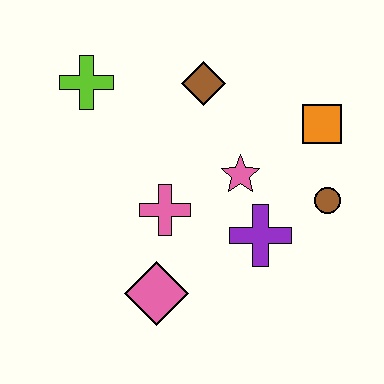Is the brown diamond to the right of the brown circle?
No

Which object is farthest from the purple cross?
The lime cross is farthest from the purple cross.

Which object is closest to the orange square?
The brown circle is closest to the orange square.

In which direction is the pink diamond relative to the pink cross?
The pink diamond is below the pink cross.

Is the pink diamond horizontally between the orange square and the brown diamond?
No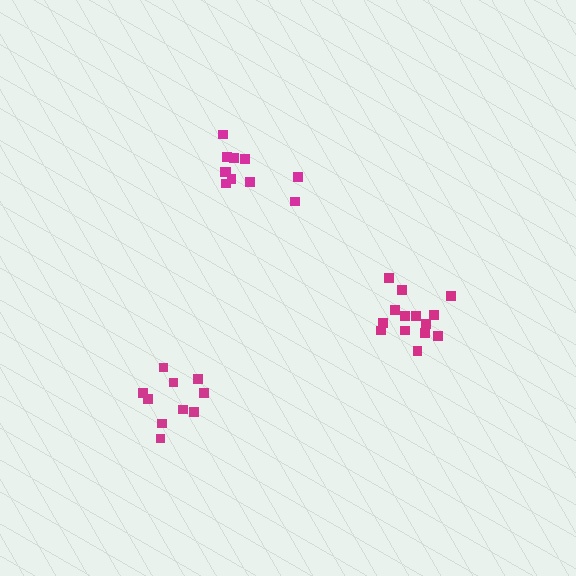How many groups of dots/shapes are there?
There are 3 groups.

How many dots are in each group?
Group 1: 10 dots, Group 2: 14 dots, Group 3: 11 dots (35 total).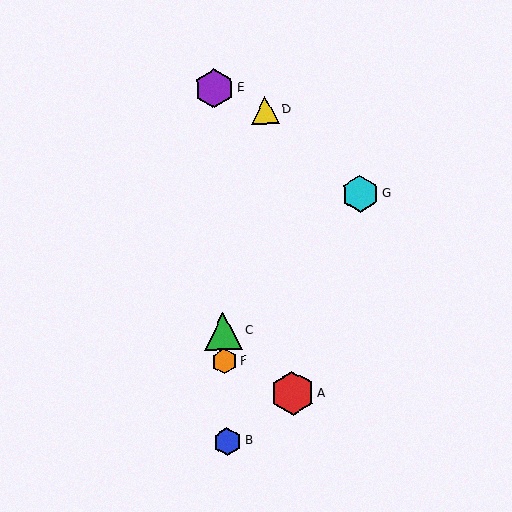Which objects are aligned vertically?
Objects B, C, E, F are aligned vertically.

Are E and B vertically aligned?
Yes, both are at x≈214.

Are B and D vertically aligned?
No, B is at x≈227 and D is at x≈265.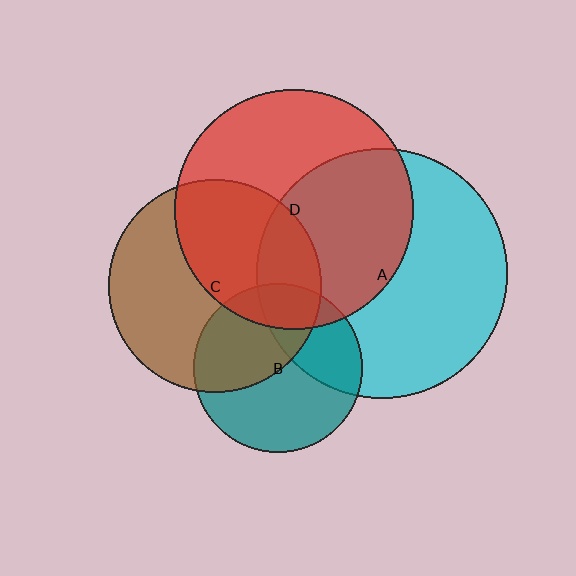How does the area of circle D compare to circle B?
Approximately 2.0 times.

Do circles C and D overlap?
Yes.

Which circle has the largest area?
Circle A (cyan).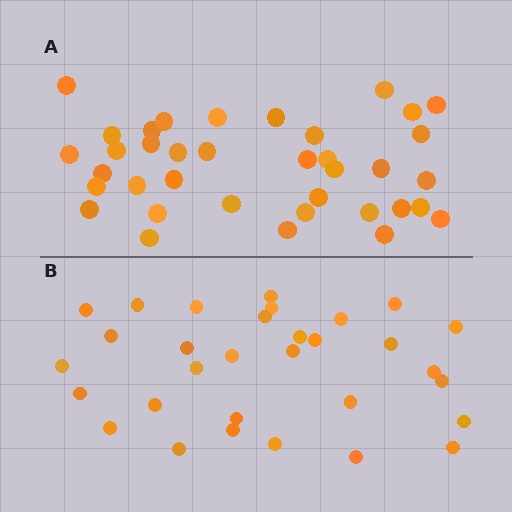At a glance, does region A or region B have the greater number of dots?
Region A (the top region) has more dots.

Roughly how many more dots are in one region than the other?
Region A has about 6 more dots than region B.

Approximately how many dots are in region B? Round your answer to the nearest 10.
About 30 dots. (The exact count is 31, which rounds to 30.)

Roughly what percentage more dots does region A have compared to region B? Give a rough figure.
About 20% more.